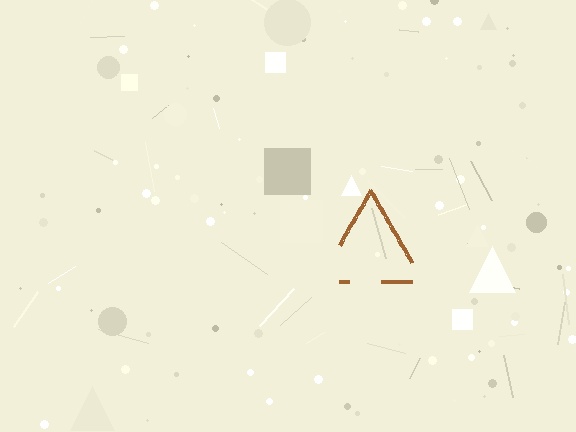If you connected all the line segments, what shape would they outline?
They would outline a triangle.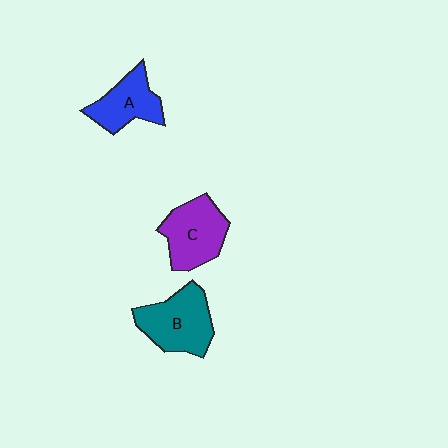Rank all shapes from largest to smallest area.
From largest to smallest: B (teal), C (purple), A (blue).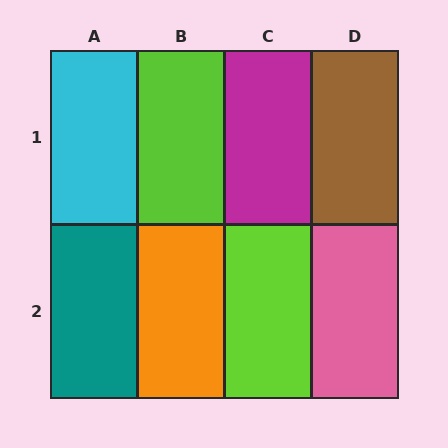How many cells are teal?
1 cell is teal.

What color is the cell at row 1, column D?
Brown.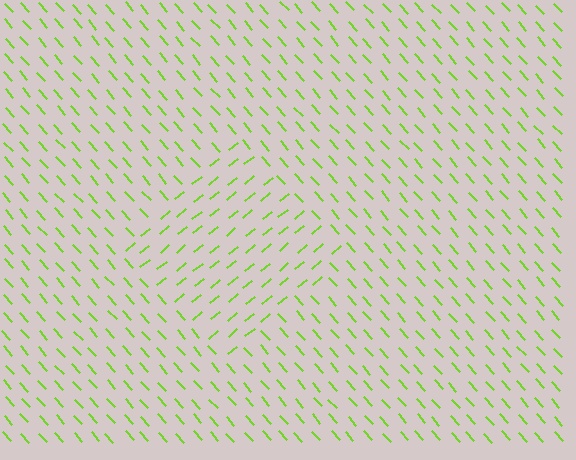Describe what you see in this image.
The image is filled with small lime line segments. A diamond region in the image has lines oriented differently from the surrounding lines, creating a visible texture boundary.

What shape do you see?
I see a diamond.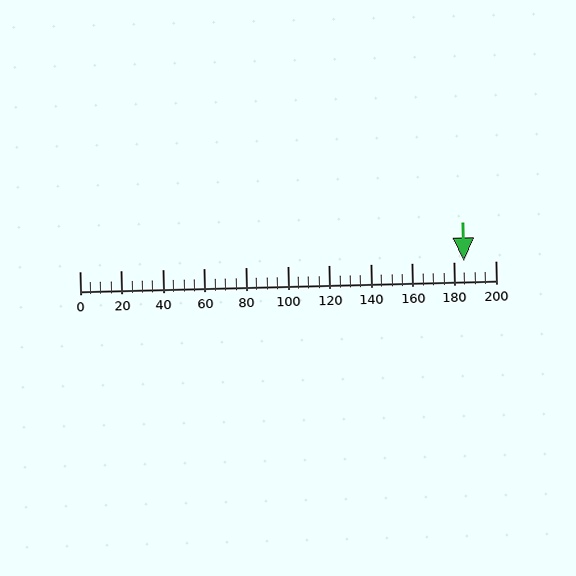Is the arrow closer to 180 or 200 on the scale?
The arrow is closer to 180.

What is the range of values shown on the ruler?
The ruler shows values from 0 to 200.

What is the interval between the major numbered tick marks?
The major tick marks are spaced 20 units apart.